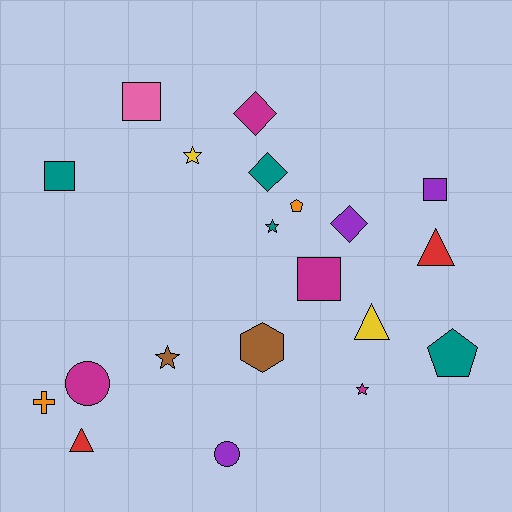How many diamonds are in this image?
There are 3 diamonds.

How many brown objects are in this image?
There are 2 brown objects.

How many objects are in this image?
There are 20 objects.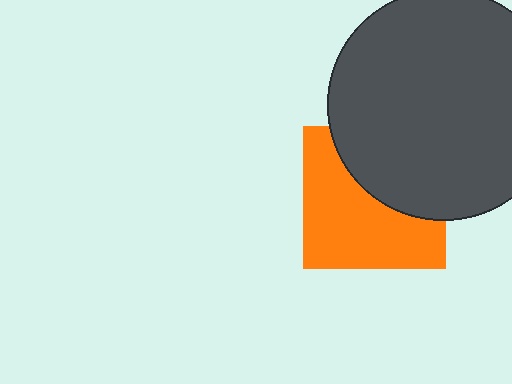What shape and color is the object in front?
The object in front is a dark gray circle.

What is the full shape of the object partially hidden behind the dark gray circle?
The partially hidden object is an orange square.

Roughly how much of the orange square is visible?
About half of it is visible (roughly 59%).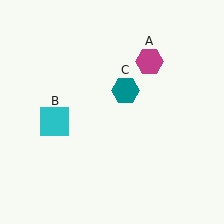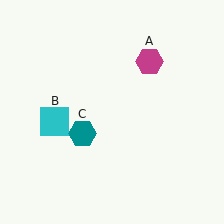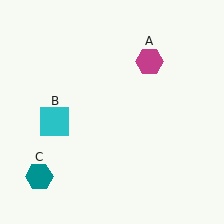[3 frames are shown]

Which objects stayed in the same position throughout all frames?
Magenta hexagon (object A) and cyan square (object B) remained stationary.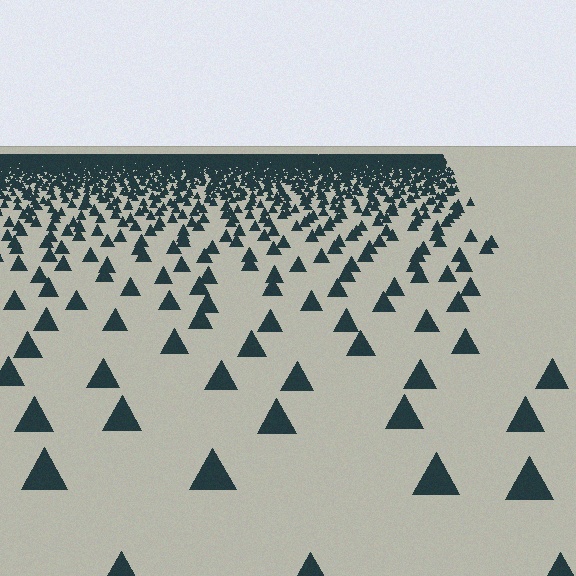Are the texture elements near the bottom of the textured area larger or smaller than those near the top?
Larger. Near the bottom, elements are closer to the viewer and appear at a bigger on-screen size.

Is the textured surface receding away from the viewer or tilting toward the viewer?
The surface is receding away from the viewer. Texture elements get smaller and denser toward the top.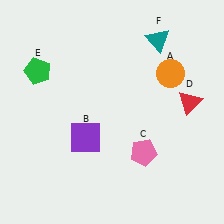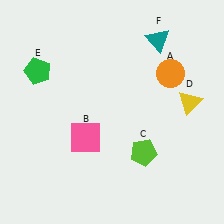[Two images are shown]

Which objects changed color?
B changed from purple to pink. C changed from pink to lime. D changed from red to yellow.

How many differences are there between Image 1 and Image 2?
There are 3 differences between the two images.